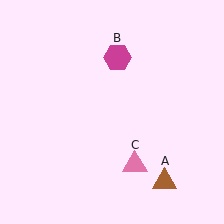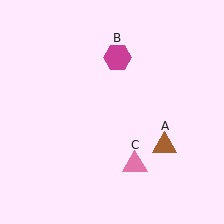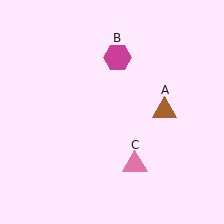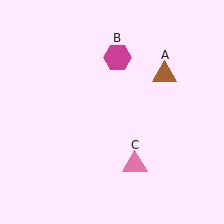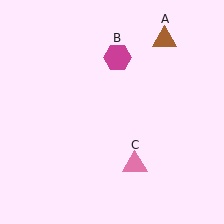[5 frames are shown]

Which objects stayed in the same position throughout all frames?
Magenta hexagon (object B) and pink triangle (object C) remained stationary.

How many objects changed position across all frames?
1 object changed position: brown triangle (object A).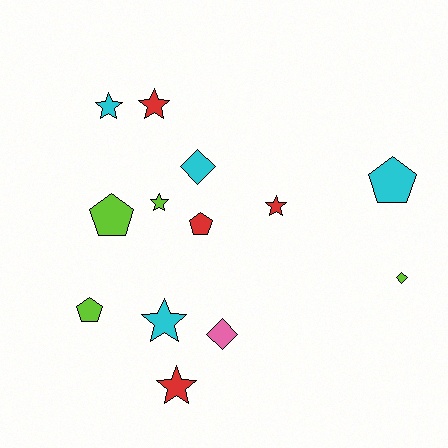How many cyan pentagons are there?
There is 1 cyan pentagon.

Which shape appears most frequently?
Star, with 6 objects.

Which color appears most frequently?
Cyan, with 4 objects.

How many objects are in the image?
There are 13 objects.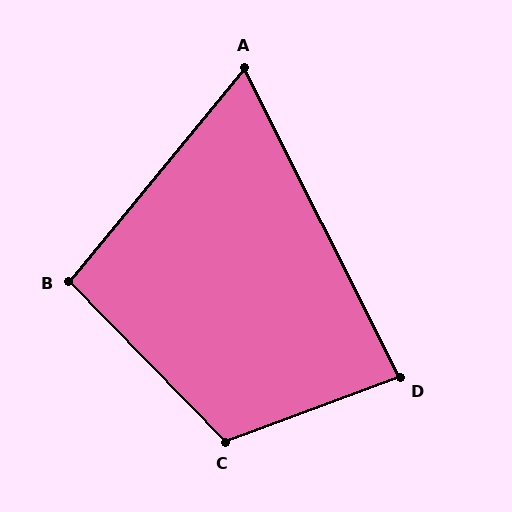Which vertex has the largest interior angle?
C, at approximately 114 degrees.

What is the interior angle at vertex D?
Approximately 84 degrees (acute).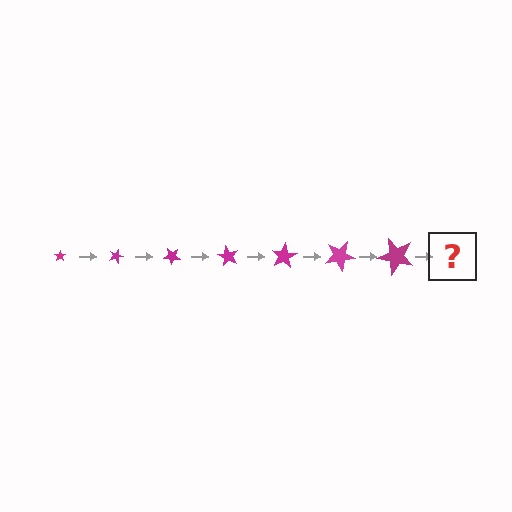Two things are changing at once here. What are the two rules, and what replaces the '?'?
The two rules are that the star grows larger each step and it rotates 20 degrees each step. The '?' should be a star, larger than the previous one and rotated 140 degrees from the start.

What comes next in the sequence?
The next element should be a star, larger than the previous one and rotated 140 degrees from the start.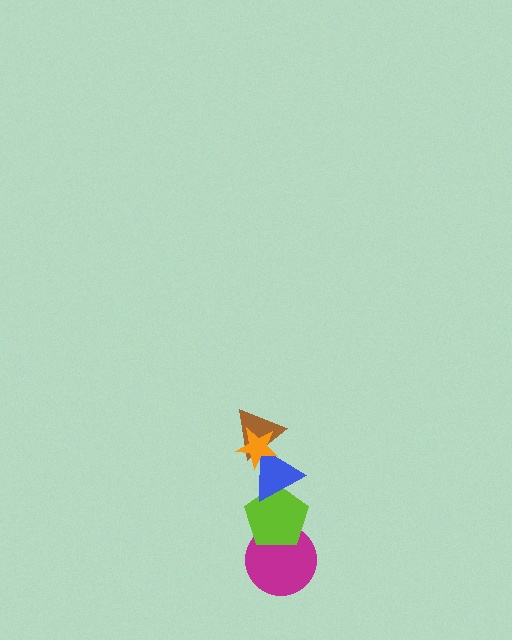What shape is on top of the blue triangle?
The brown triangle is on top of the blue triangle.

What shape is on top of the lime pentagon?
The blue triangle is on top of the lime pentagon.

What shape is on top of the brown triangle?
The orange star is on top of the brown triangle.